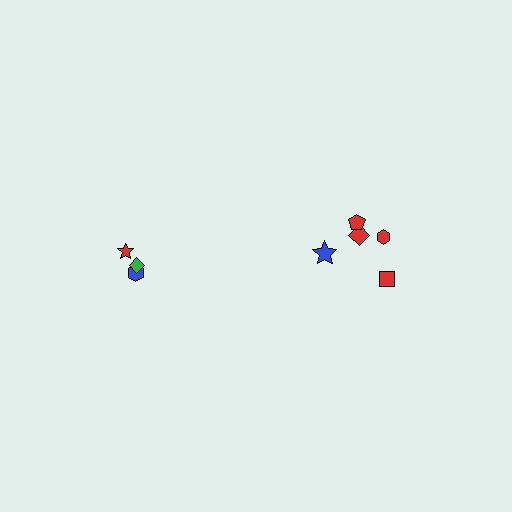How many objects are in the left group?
There are 3 objects.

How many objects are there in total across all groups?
There are 8 objects.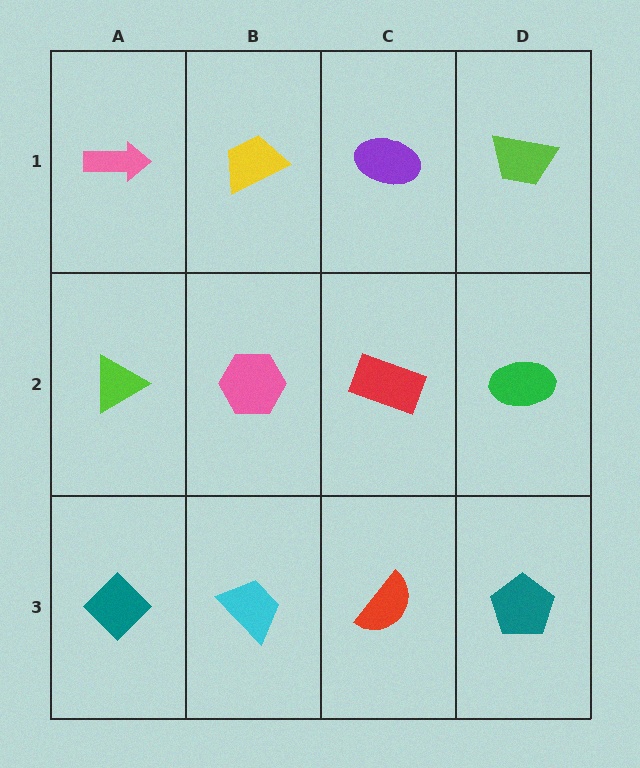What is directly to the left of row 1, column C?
A yellow trapezoid.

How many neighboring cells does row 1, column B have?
3.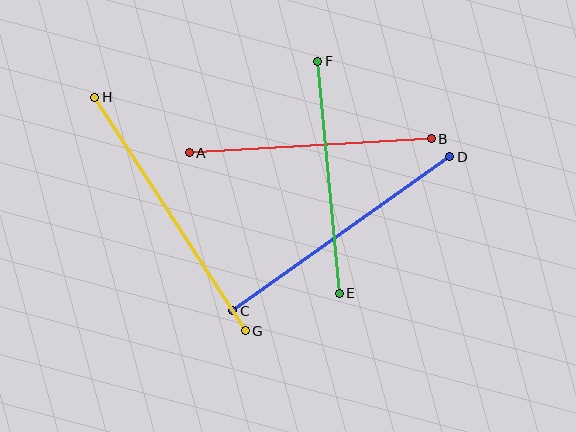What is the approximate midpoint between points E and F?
The midpoint is at approximately (328, 177) pixels.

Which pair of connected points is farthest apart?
Points G and H are farthest apart.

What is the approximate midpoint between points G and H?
The midpoint is at approximately (170, 214) pixels.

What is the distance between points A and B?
The distance is approximately 242 pixels.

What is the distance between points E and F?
The distance is approximately 233 pixels.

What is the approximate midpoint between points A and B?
The midpoint is at approximately (310, 146) pixels.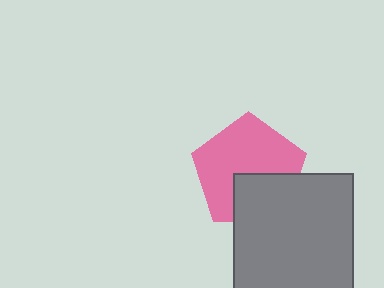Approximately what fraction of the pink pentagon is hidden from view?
Roughly 32% of the pink pentagon is hidden behind the gray square.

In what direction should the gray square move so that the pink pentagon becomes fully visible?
The gray square should move down. That is the shortest direction to clear the overlap and leave the pink pentagon fully visible.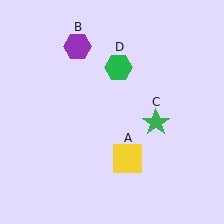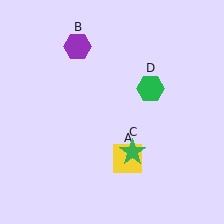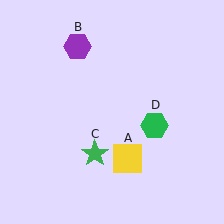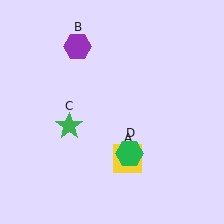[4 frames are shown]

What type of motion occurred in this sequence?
The green star (object C), green hexagon (object D) rotated clockwise around the center of the scene.